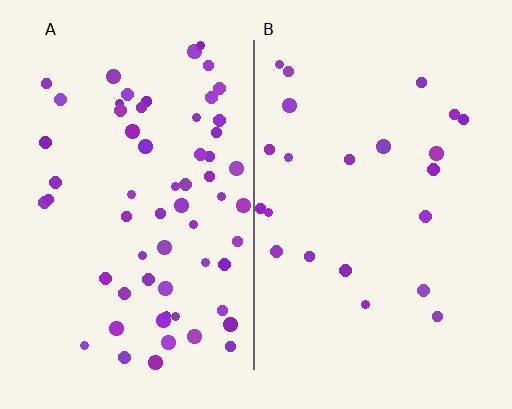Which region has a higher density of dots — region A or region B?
A (the left).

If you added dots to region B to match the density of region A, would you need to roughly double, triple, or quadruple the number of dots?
Approximately triple.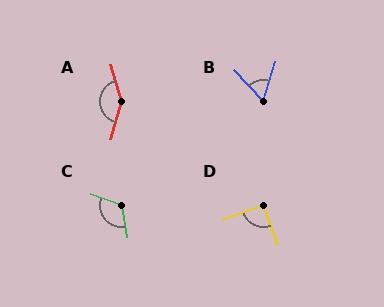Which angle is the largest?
A, at approximately 149 degrees.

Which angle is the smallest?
B, at approximately 60 degrees.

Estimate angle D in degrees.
Approximately 90 degrees.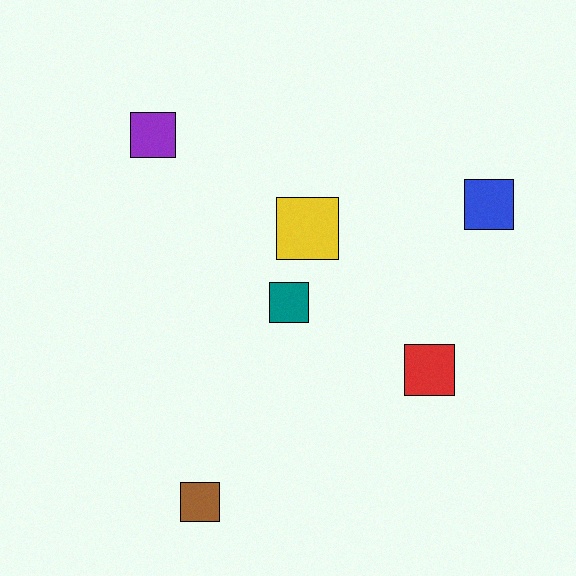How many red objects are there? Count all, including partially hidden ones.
There is 1 red object.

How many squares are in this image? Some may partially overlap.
There are 6 squares.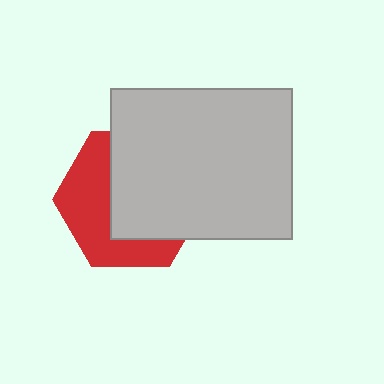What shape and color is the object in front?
The object in front is a light gray rectangle.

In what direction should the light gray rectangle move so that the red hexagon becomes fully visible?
The light gray rectangle should move toward the upper-right. That is the shortest direction to clear the overlap and leave the red hexagon fully visible.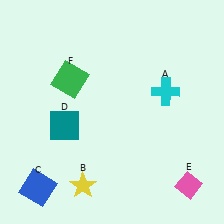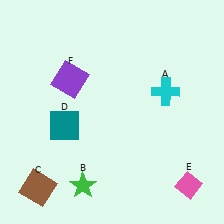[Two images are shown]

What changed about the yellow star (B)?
In Image 1, B is yellow. In Image 2, it changed to green.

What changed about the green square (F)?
In Image 1, F is green. In Image 2, it changed to purple.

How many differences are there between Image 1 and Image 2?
There are 3 differences between the two images.